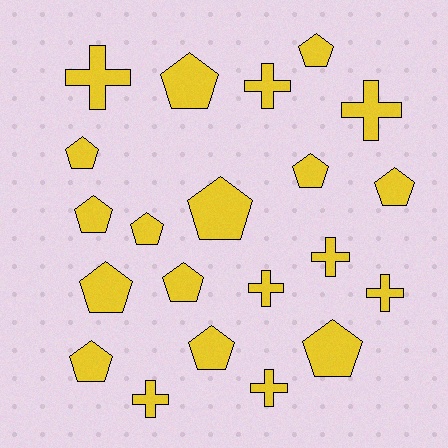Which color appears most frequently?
Yellow, with 21 objects.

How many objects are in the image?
There are 21 objects.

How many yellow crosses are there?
There are 8 yellow crosses.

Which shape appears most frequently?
Pentagon, with 13 objects.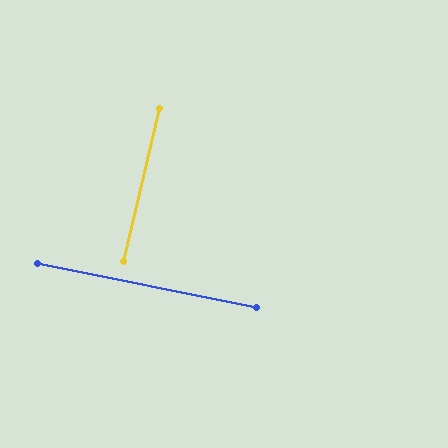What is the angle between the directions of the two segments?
Approximately 88 degrees.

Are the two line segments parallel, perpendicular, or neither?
Perpendicular — they meet at approximately 88°.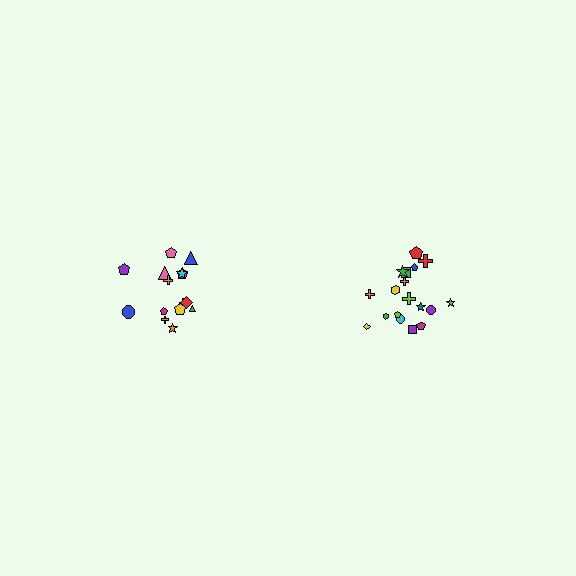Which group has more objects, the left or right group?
The right group.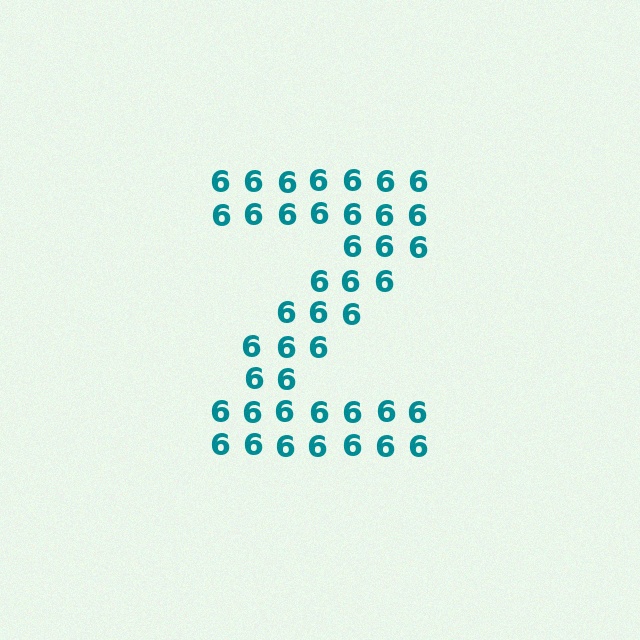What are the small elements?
The small elements are digit 6's.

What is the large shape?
The large shape is the letter Z.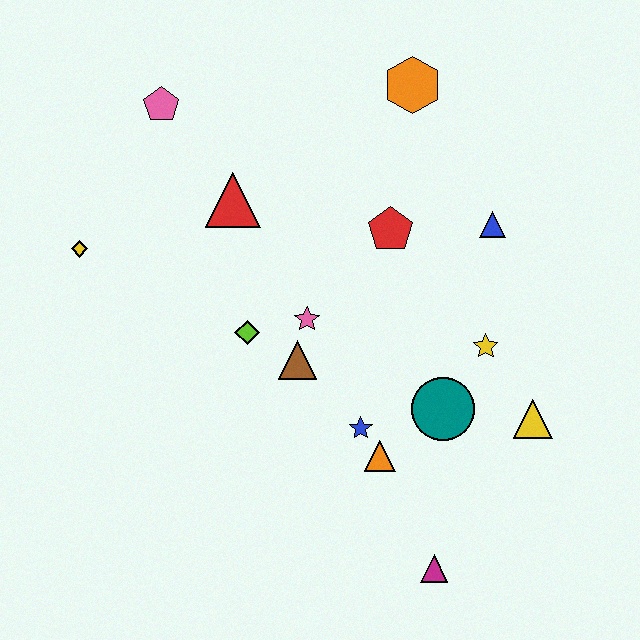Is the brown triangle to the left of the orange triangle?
Yes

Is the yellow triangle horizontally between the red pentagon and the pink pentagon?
No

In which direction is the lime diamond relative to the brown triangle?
The lime diamond is to the left of the brown triangle.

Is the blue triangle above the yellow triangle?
Yes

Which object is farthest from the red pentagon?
The magenta triangle is farthest from the red pentagon.